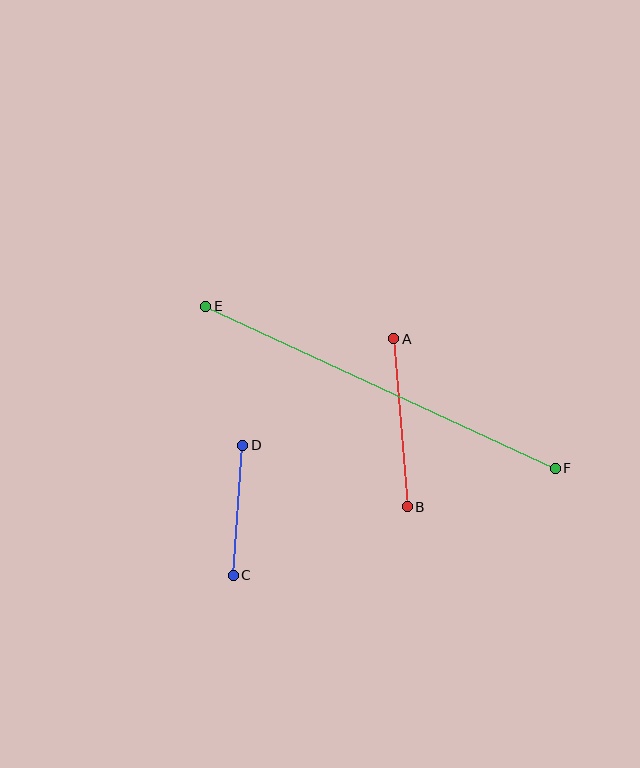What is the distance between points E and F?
The distance is approximately 385 pixels.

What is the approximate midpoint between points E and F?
The midpoint is at approximately (380, 387) pixels.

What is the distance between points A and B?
The distance is approximately 169 pixels.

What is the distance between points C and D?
The distance is approximately 130 pixels.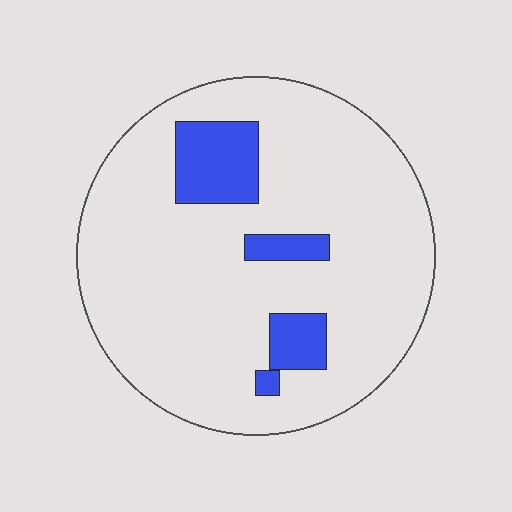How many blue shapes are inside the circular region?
4.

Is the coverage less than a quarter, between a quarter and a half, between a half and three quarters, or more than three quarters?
Less than a quarter.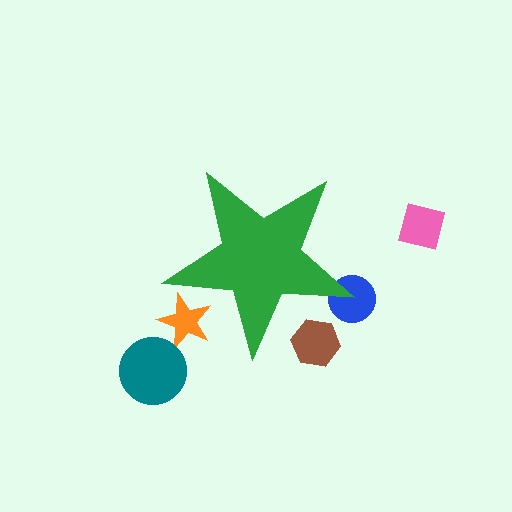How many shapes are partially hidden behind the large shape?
3 shapes are partially hidden.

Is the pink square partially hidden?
No, the pink square is fully visible.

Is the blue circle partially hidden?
Yes, the blue circle is partially hidden behind the green star.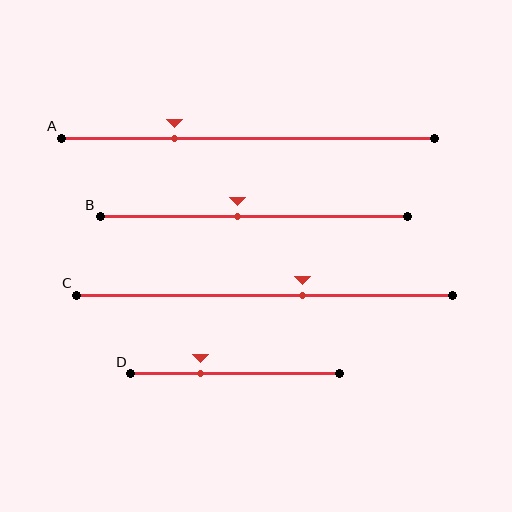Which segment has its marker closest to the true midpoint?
Segment B has its marker closest to the true midpoint.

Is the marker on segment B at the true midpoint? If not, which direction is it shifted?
No, the marker on segment B is shifted to the left by about 6% of the segment length.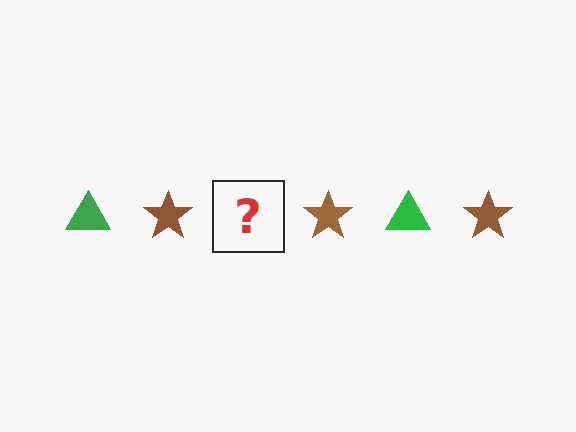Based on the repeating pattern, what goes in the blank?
The blank should be a green triangle.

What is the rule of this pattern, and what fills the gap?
The rule is that the pattern alternates between green triangle and brown star. The gap should be filled with a green triangle.